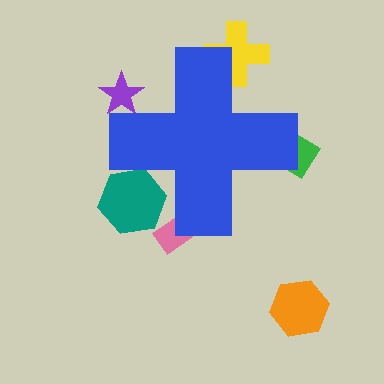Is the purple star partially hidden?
Yes, the purple star is partially hidden behind the blue cross.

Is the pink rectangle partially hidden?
Yes, the pink rectangle is partially hidden behind the blue cross.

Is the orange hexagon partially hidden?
No, the orange hexagon is fully visible.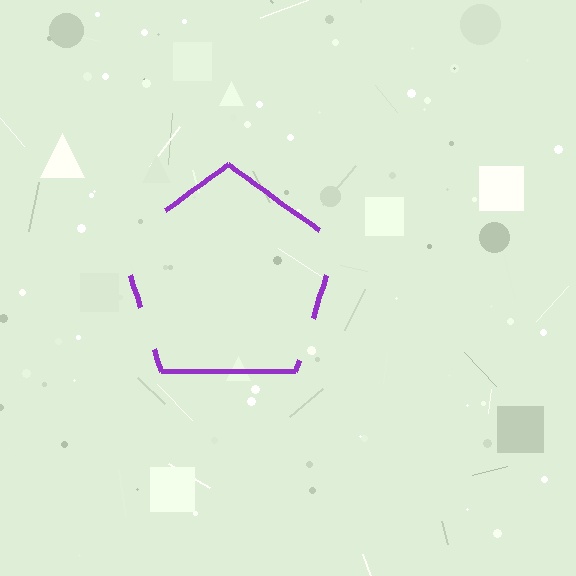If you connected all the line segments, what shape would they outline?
They would outline a pentagon.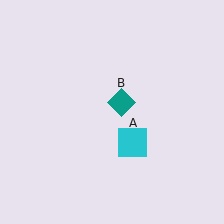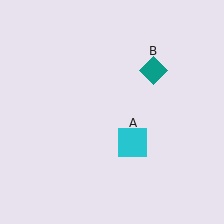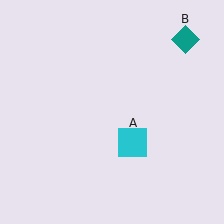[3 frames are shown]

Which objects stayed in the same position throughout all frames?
Cyan square (object A) remained stationary.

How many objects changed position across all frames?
1 object changed position: teal diamond (object B).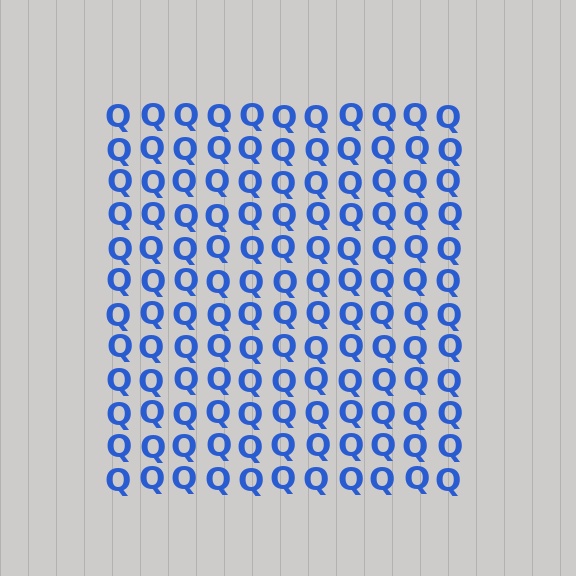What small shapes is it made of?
It is made of small letter Q's.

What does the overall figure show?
The overall figure shows a square.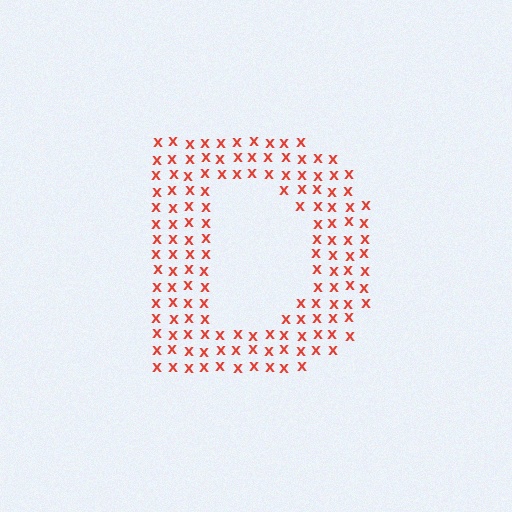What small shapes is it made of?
It is made of small letter X's.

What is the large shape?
The large shape is the letter D.